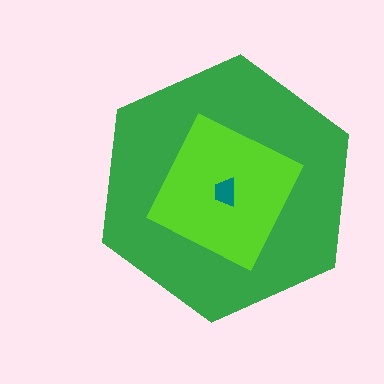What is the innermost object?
The teal trapezoid.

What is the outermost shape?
The green hexagon.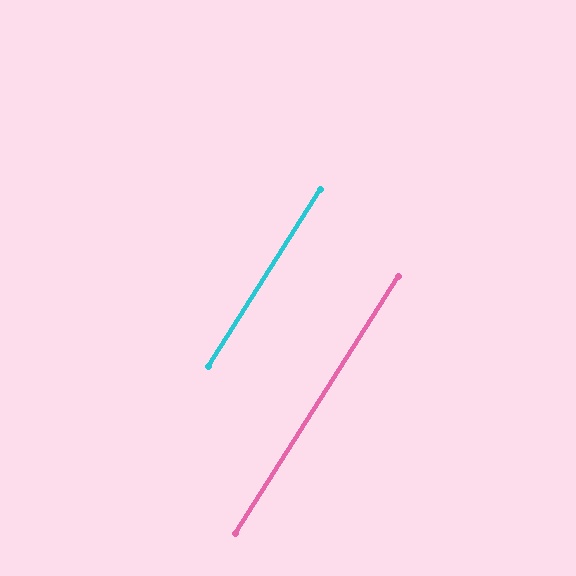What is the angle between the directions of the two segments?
Approximately 0 degrees.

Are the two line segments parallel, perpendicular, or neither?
Parallel — their directions differ by only 0.1°.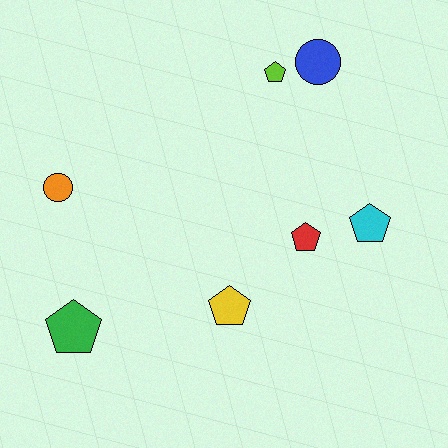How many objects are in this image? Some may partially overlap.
There are 7 objects.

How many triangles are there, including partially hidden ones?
There are no triangles.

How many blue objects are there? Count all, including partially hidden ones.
There is 1 blue object.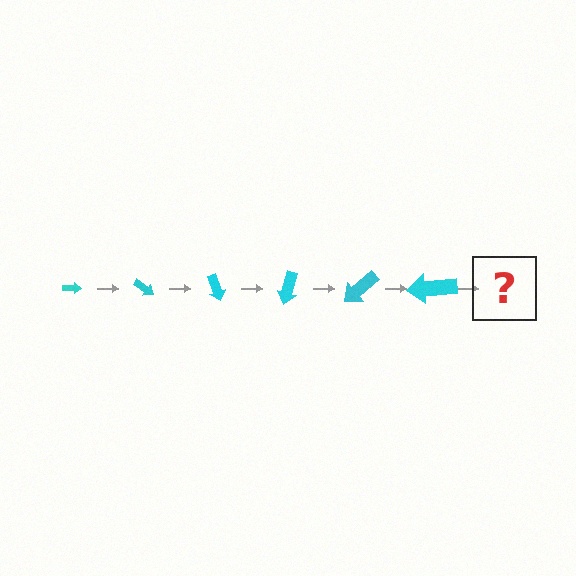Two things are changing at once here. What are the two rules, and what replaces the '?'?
The two rules are that the arrow grows larger each step and it rotates 35 degrees each step. The '?' should be an arrow, larger than the previous one and rotated 210 degrees from the start.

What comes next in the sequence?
The next element should be an arrow, larger than the previous one and rotated 210 degrees from the start.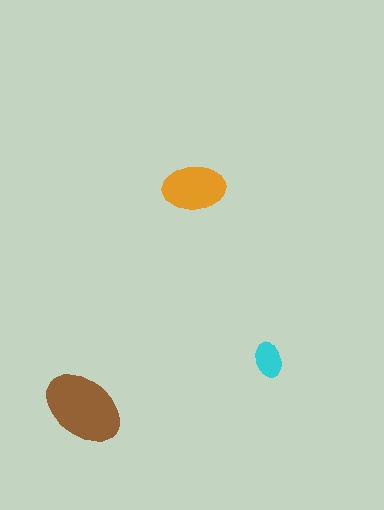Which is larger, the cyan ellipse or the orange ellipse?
The orange one.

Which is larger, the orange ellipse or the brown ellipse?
The brown one.